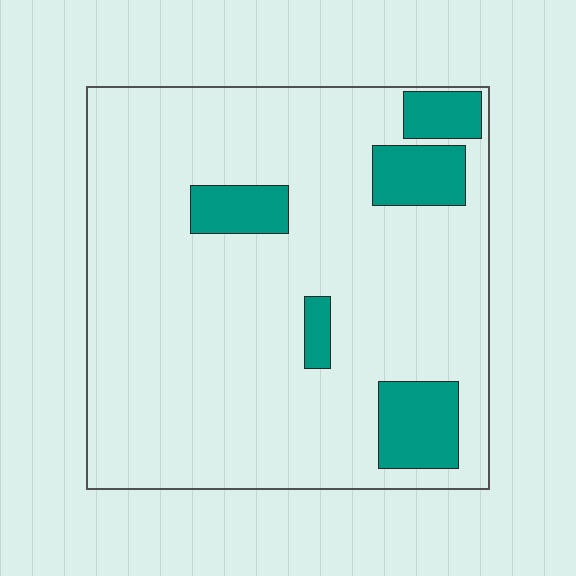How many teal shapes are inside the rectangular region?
5.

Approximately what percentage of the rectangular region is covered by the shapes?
Approximately 15%.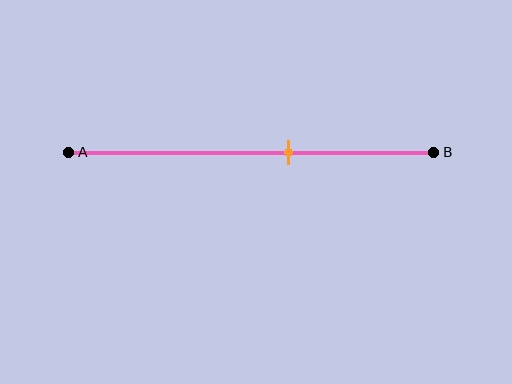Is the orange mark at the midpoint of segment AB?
No, the mark is at about 60% from A, not at the 50% midpoint.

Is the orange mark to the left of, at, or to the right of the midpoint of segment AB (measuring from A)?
The orange mark is to the right of the midpoint of segment AB.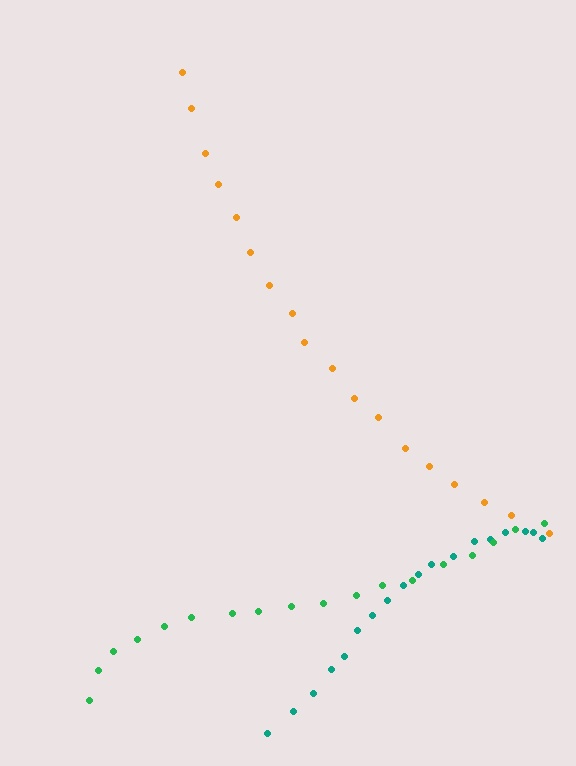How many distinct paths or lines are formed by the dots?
There are 3 distinct paths.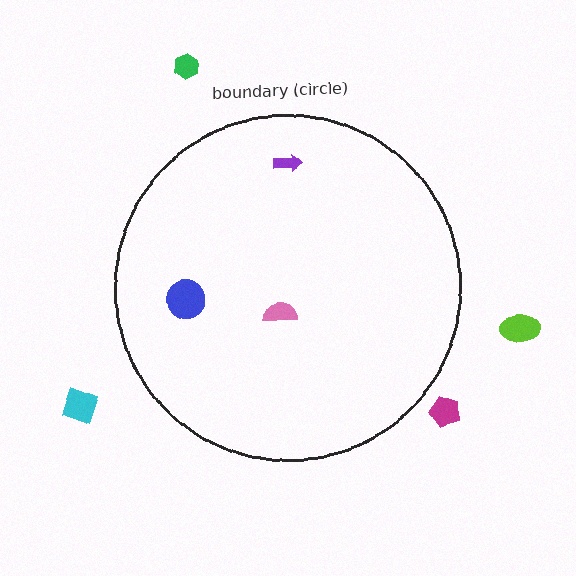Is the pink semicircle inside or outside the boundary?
Inside.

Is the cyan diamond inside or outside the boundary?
Outside.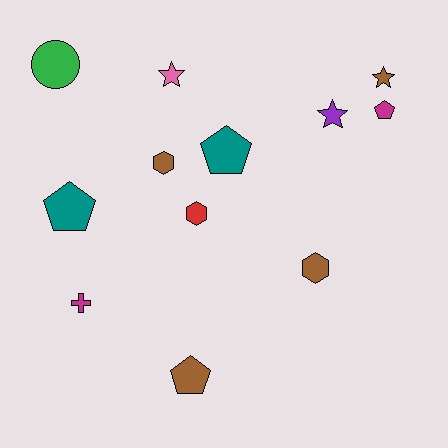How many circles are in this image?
There is 1 circle.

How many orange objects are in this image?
There are no orange objects.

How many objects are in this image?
There are 12 objects.